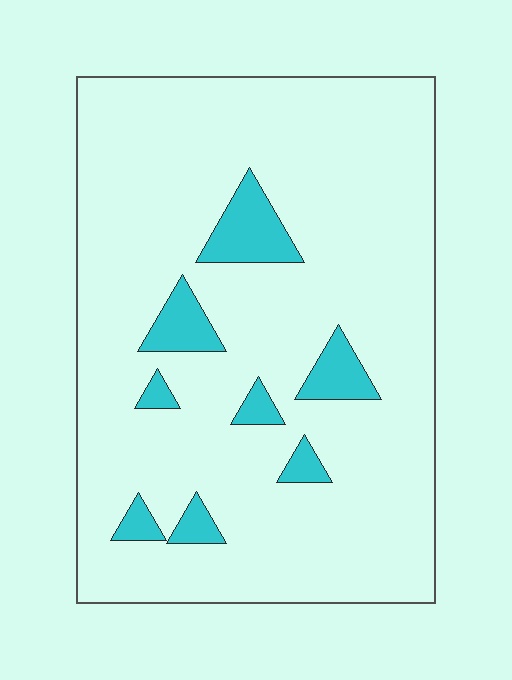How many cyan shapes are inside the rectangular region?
8.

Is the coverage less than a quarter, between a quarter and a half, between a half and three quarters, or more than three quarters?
Less than a quarter.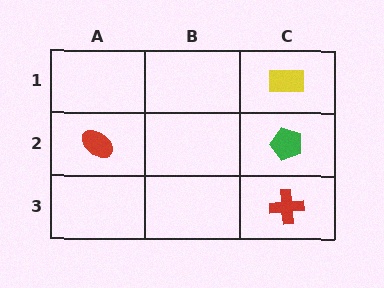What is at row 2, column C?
A green pentagon.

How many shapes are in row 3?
1 shape.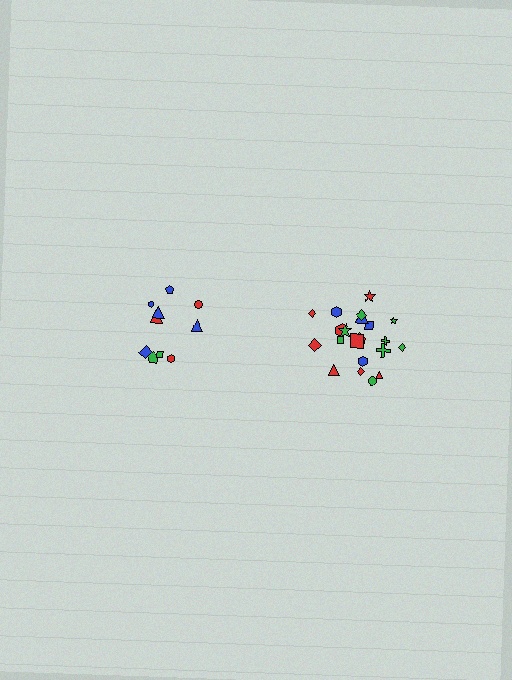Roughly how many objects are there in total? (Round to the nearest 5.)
Roughly 30 objects in total.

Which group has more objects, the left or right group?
The right group.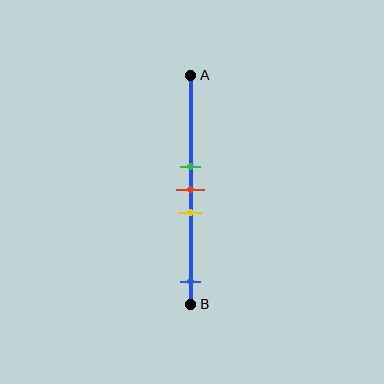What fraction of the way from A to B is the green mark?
The green mark is approximately 40% (0.4) of the way from A to B.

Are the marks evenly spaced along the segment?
No, the marks are not evenly spaced.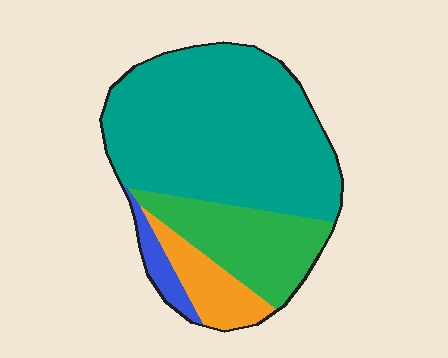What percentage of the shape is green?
Green covers about 20% of the shape.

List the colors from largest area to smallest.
From largest to smallest: teal, green, orange, blue.